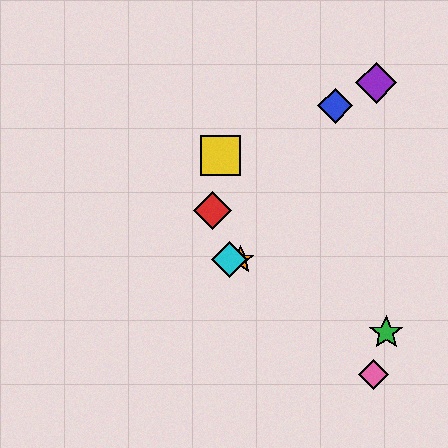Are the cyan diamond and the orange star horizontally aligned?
Yes, both are at y≈260.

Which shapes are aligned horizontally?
The orange star, the cyan diamond are aligned horizontally.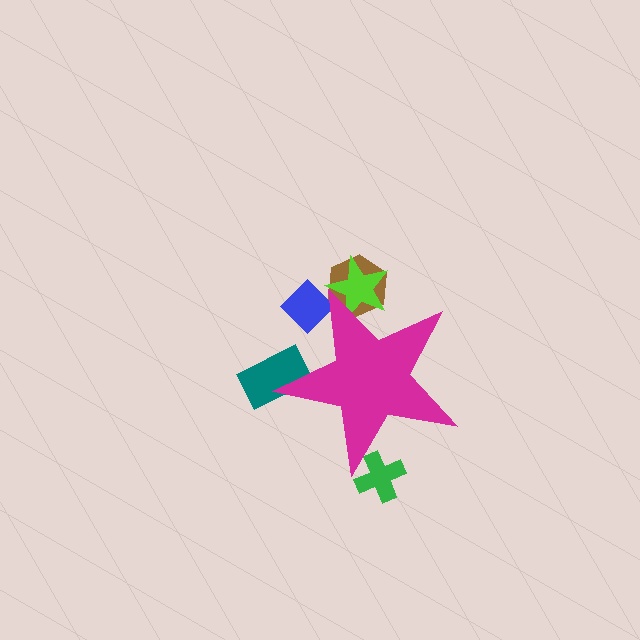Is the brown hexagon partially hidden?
Yes, the brown hexagon is partially hidden behind the magenta star.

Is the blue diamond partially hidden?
Yes, the blue diamond is partially hidden behind the magenta star.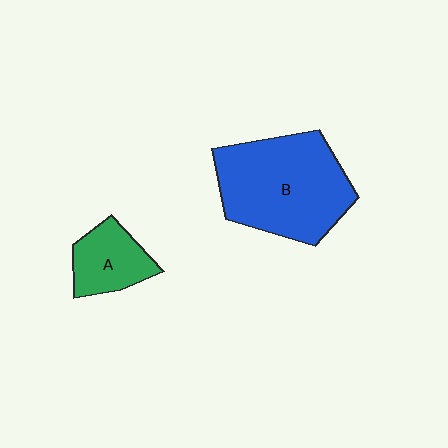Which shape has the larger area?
Shape B (blue).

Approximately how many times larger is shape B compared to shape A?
Approximately 2.5 times.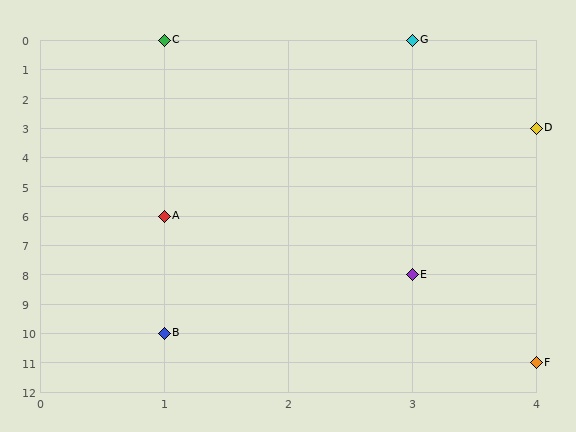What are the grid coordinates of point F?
Point F is at grid coordinates (4, 11).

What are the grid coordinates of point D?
Point D is at grid coordinates (4, 3).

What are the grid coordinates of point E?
Point E is at grid coordinates (3, 8).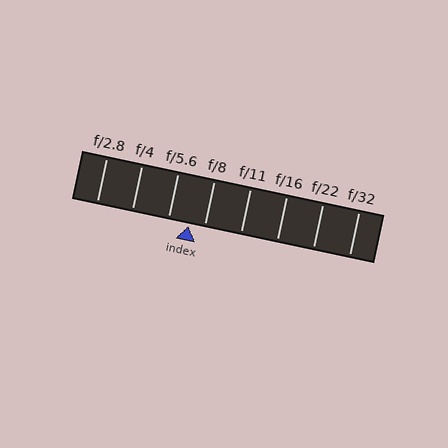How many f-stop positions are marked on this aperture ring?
There are 8 f-stop positions marked.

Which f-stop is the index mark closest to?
The index mark is closest to f/8.